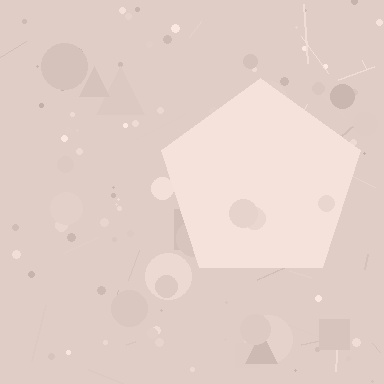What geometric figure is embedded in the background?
A pentagon is embedded in the background.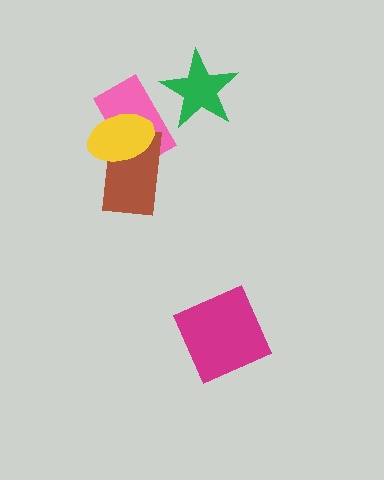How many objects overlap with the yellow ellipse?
2 objects overlap with the yellow ellipse.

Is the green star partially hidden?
Yes, it is partially covered by another shape.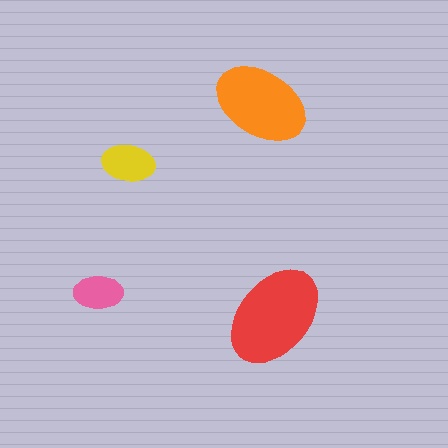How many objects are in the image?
There are 4 objects in the image.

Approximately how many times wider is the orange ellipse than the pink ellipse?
About 2 times wider.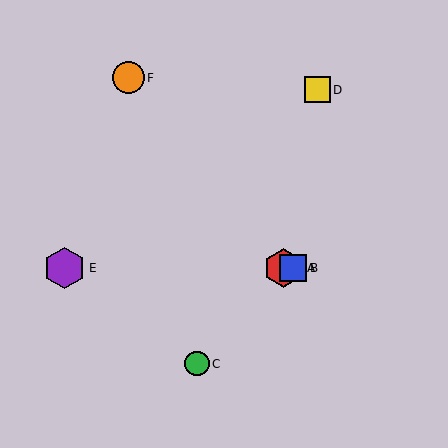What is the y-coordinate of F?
Object F is at y≈78.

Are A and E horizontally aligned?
Yes, both are at y≈268.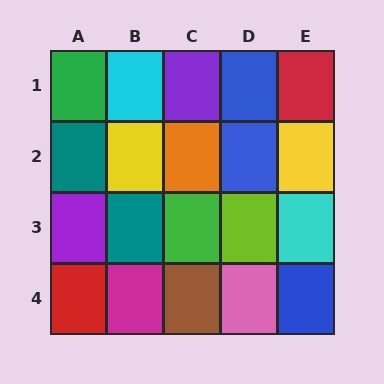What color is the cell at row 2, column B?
Yellow.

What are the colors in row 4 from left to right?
Red, magenta, brown, pink, blue.